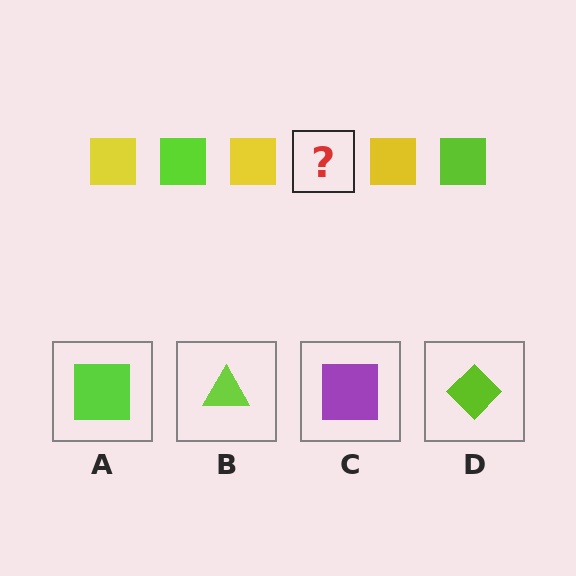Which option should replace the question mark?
Option A.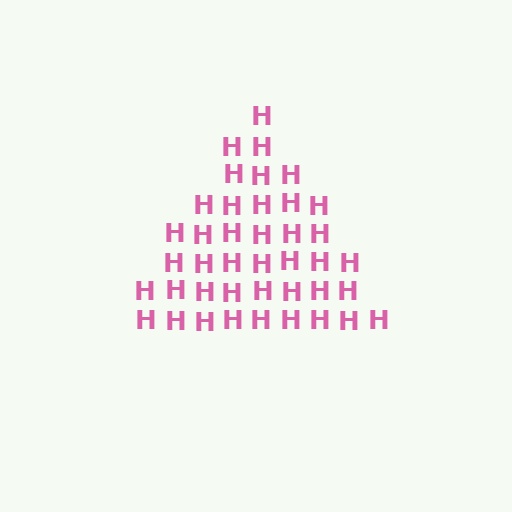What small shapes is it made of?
It is made of small letter H's.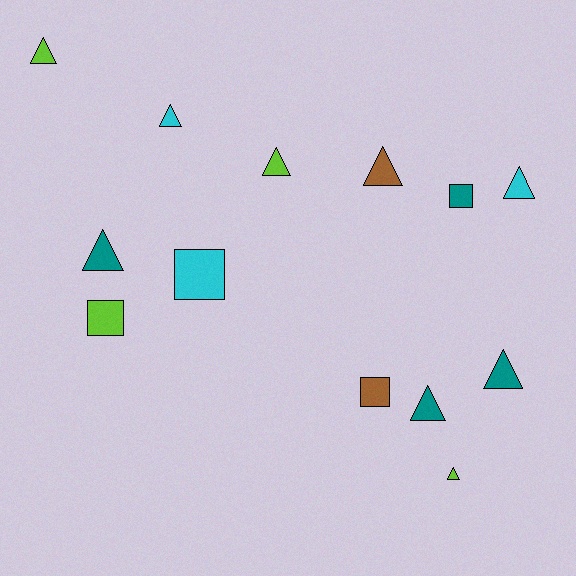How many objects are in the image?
There are 13 objects.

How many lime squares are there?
There is 1 lime square.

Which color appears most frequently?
Teal, with 4 objects.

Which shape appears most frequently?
Triangle, with 9 objects.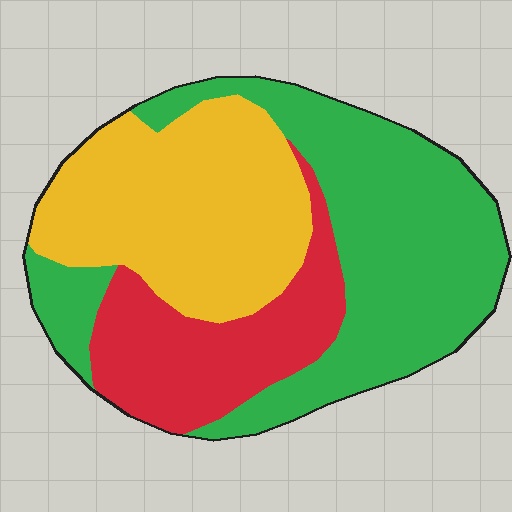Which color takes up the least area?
Red, at roughly 20%.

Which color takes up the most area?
Green, at roughly 45%.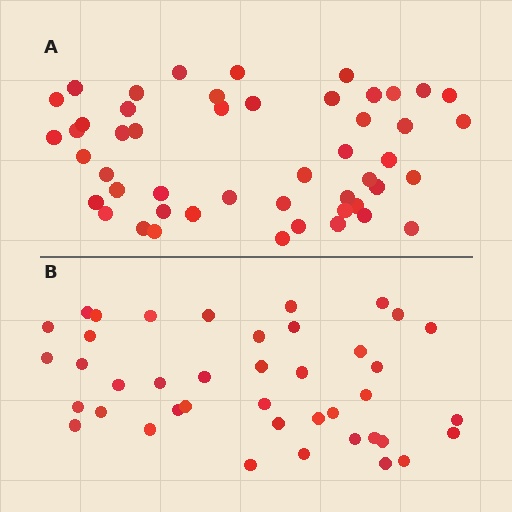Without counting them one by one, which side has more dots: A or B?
Region A (the top region) has more dots.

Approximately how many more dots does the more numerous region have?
Region A has roughly 8 or so more dots than region B.